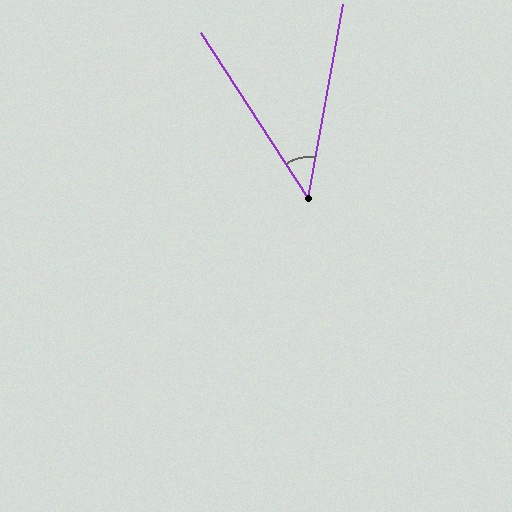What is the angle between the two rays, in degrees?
Approximately 43 degrees.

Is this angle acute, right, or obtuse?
It is acute.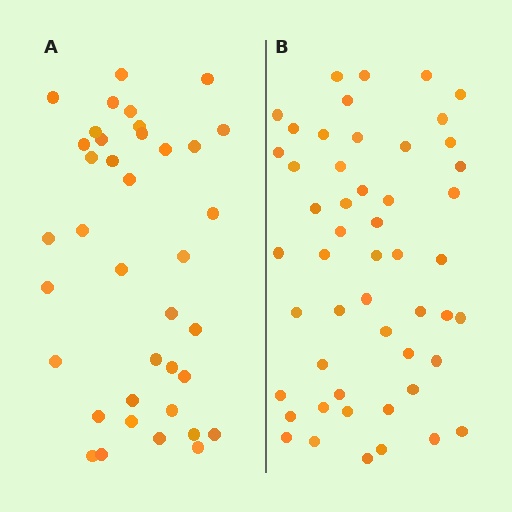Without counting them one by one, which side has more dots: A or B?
Region B (the right region) has more dots.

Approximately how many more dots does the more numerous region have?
Region B has approximately 15 more dots than region A.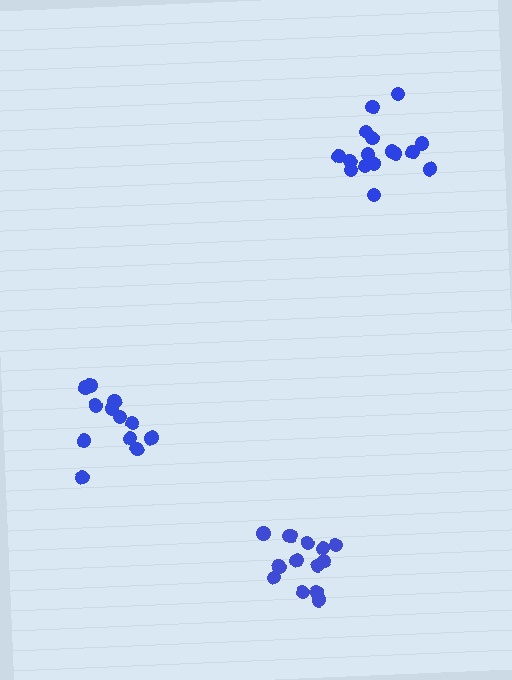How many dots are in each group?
Group 1: 16 dots, Group 2: 12 dots, Group 3: 14 dots (42 total).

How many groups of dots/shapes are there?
There are 3 groups.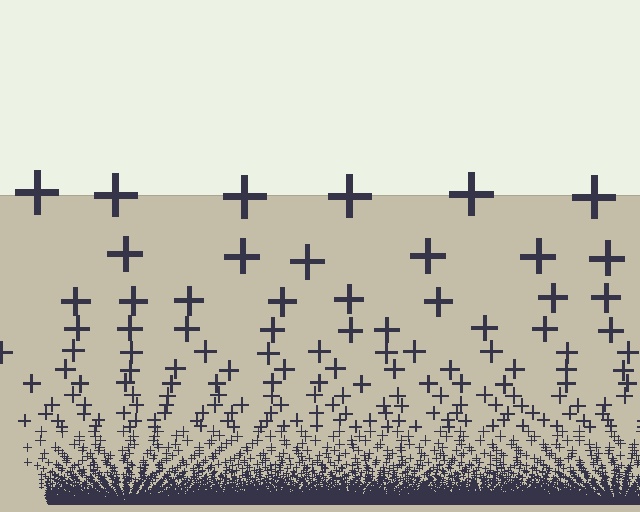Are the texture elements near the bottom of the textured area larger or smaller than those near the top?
Smaller. The gradient is inverted — elements near the bottom are smaller and denser.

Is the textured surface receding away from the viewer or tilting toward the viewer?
The surface appears to tilt toward the viewer. Texture elements get larger and sparser toward the top.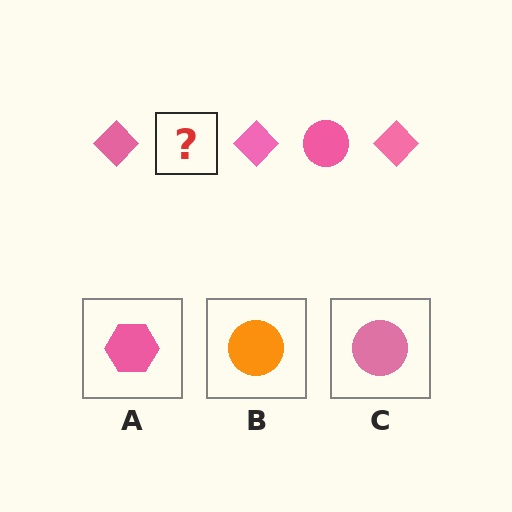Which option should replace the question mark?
Option C.